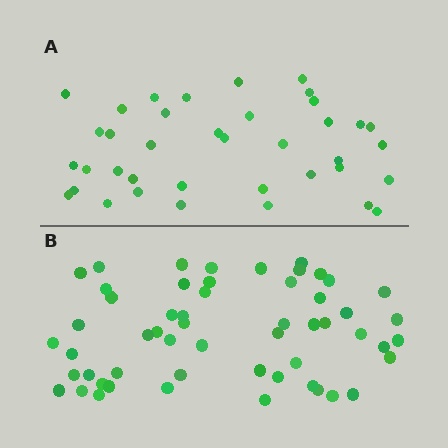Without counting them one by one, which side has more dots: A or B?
Region B (the bottom region) has more dots.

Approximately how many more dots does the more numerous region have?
Region B has approximately 15 more dots than region A.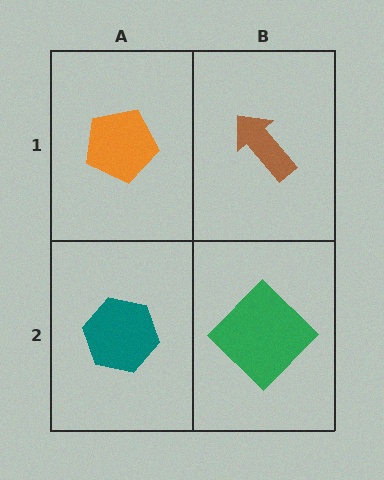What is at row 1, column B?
A brown arrow.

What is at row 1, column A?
An orange pentagon.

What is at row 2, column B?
A green diamond.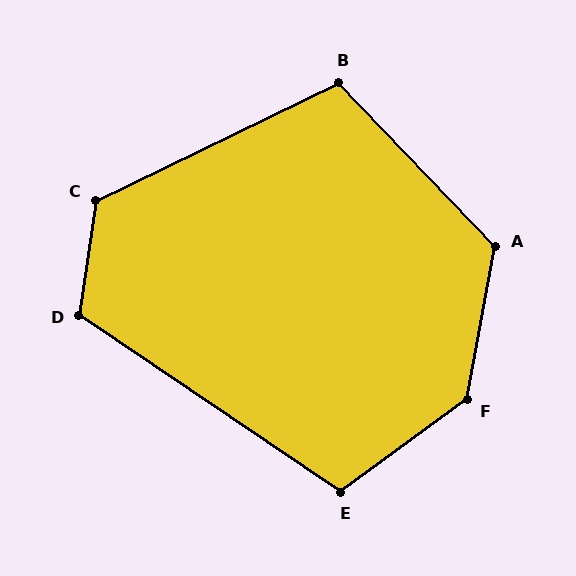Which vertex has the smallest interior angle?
B, at approximately 108 degrees.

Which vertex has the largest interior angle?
F, at approximately 137 degrees.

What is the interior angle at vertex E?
Approximately 110 degrees (obtuse).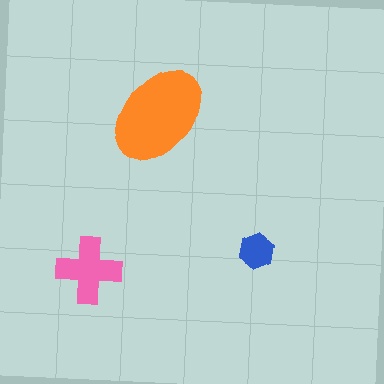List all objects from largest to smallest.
The orange ellipse, the pink cross, the blue hexagon.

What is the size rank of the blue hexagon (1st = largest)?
3rd.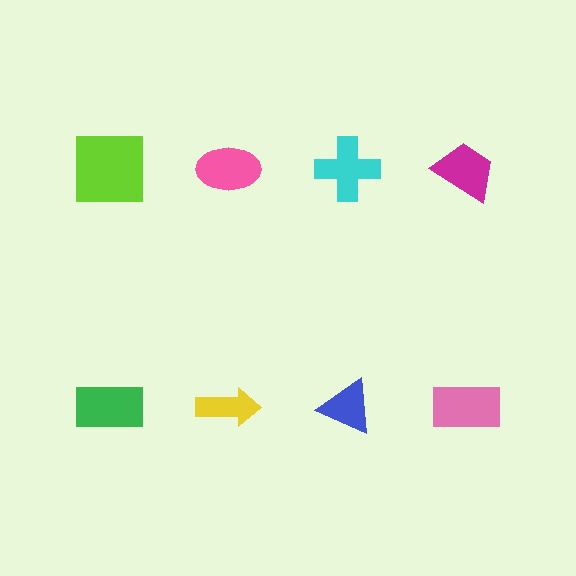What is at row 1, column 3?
A cyan cross.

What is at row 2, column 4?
A pink rectangle.